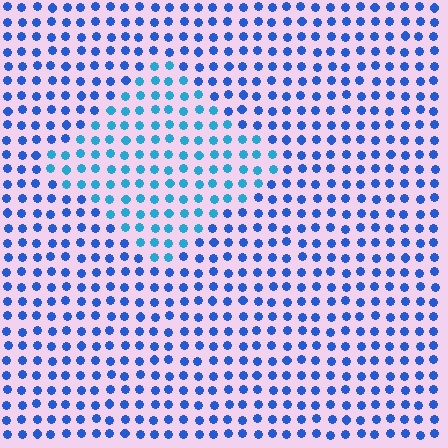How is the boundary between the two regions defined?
The boundary is defined purely by a slight shift in hue (about 28 degrees). Spacing, size, and orientation are identical on both sides.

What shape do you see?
I see a diamond.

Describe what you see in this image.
The image is filled with small blue elements in a uniform arrangement. A diamond-shaped region is visible where the elements are tinted to a slightly different hue, forming a subtle color boundary.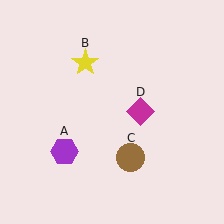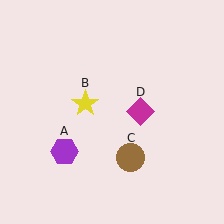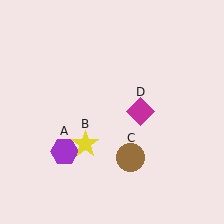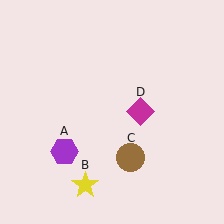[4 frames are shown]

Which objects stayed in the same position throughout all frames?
Purple hexagon (object A) and brown circle (object C) and magenta diamond (object D) remained stationary.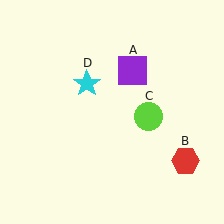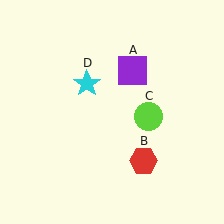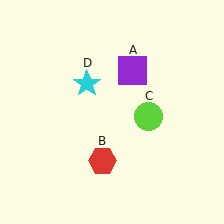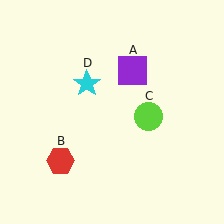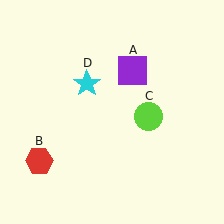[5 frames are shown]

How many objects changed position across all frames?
1 object changed position: red hexagon (object B).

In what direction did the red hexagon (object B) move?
The red hexagon (object B) moved left.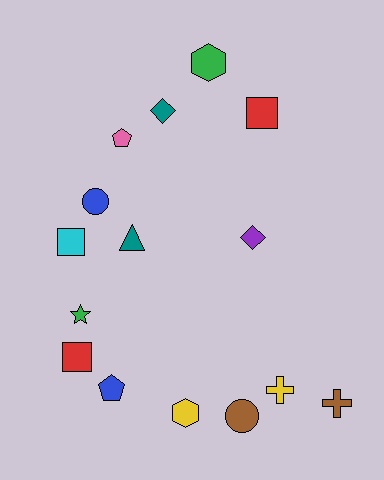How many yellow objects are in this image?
There are 2 yellow objects.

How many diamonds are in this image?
There are 2 diamonds.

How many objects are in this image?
There are 15 objects.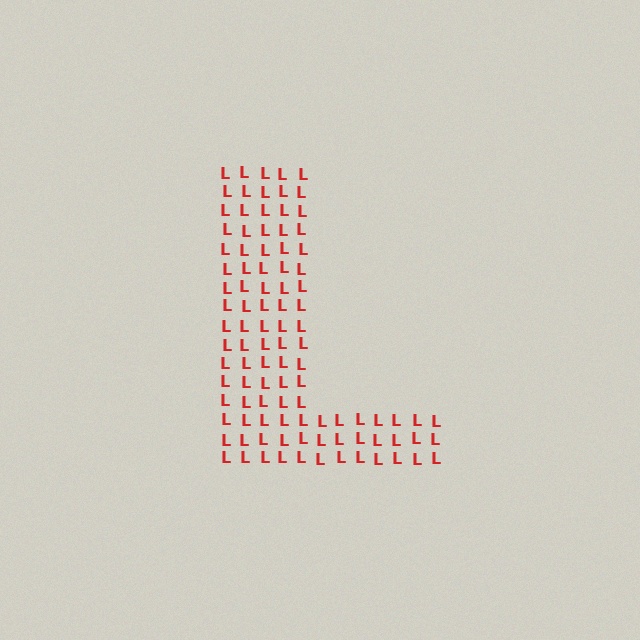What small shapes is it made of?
It is made of small letter L's.